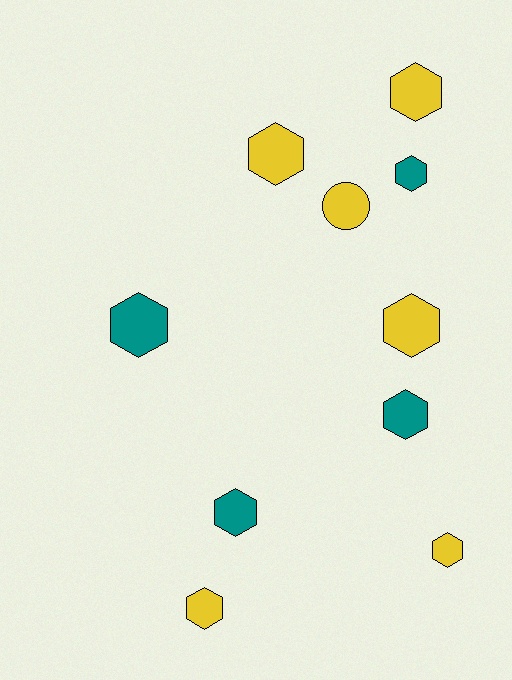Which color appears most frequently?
Yellow, with 6 objects.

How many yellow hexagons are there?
There are 5 yellow hexagons.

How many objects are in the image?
There are 10 objects.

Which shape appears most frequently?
Hexagon, with 9 objects.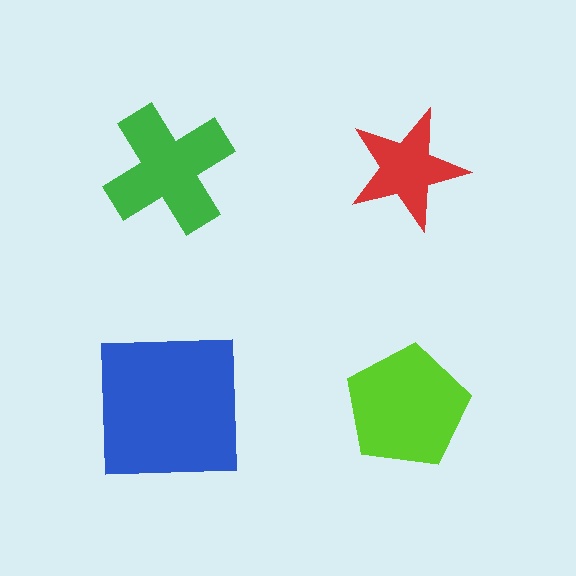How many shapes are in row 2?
2 shapes.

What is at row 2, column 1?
A blue square.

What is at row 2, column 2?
A lime pentagon.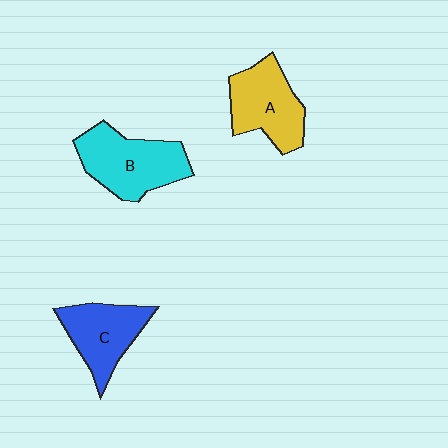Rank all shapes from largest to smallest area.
From largest to smallest: B (cyan), A (yellow), C (blue).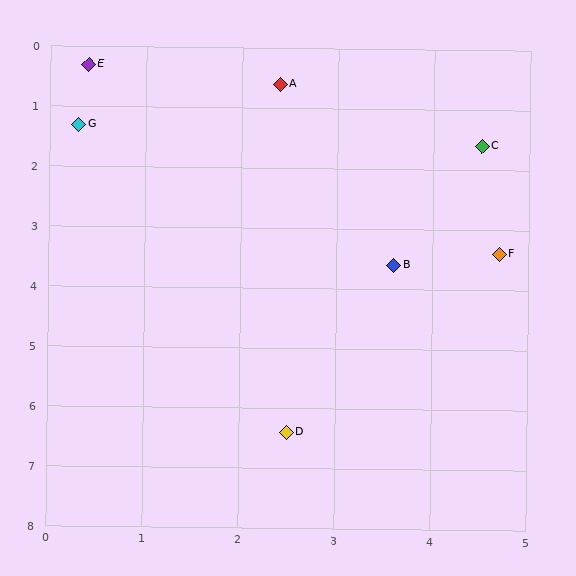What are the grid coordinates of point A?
Point A is at approximately (2.4, 0.6).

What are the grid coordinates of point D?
Point D is at approximately (2.5, 6.4).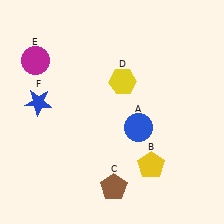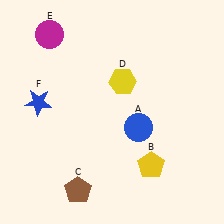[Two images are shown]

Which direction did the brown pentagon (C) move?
The brown pentagon (C) moved left.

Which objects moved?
The objects that moved are: the brown pentagon (C), the magenta circle (E).